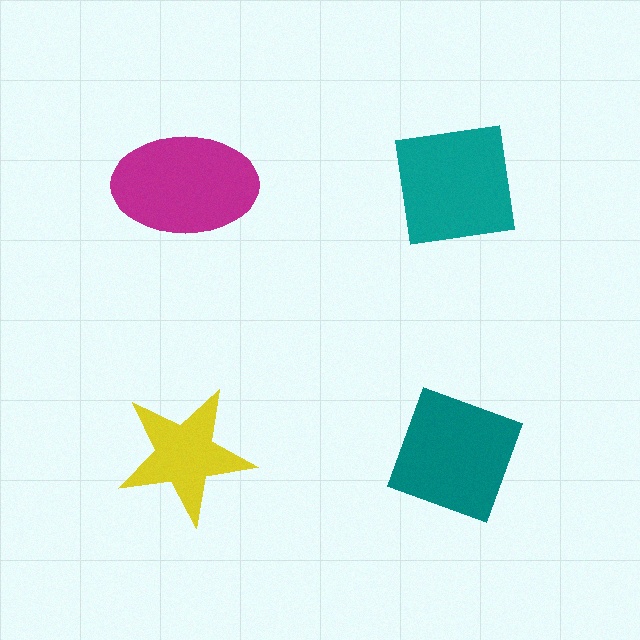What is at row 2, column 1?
A yellow star.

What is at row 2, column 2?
A teal diamond.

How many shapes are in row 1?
2 shapes.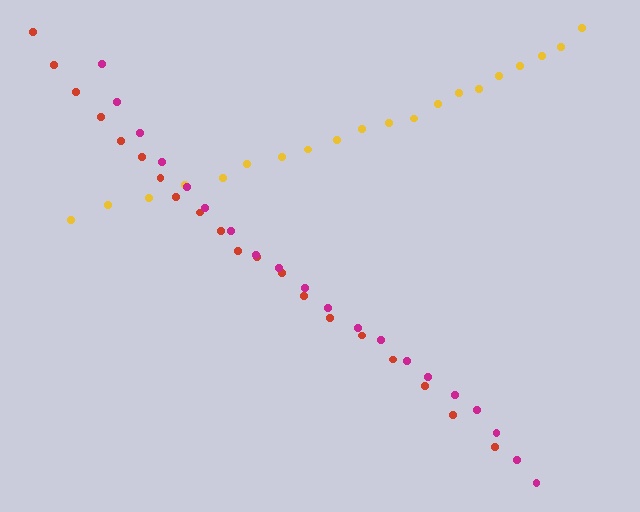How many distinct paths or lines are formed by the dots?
There are 3 distinct paths.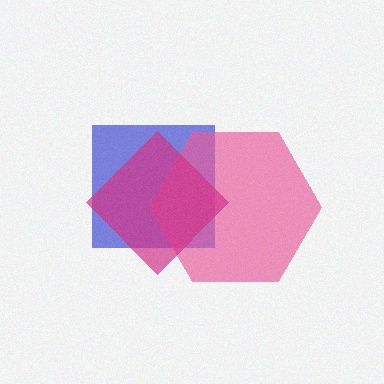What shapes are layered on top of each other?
The layered shapes are: a blue square, a pink hexagon, a magenta diamond.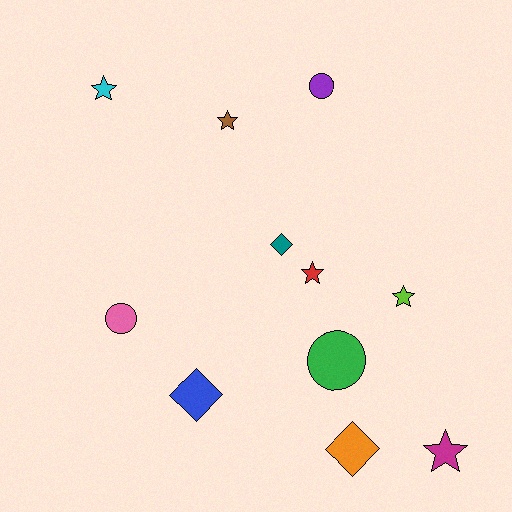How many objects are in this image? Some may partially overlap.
There are 11 objects.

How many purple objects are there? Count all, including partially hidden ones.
There is 1 purple object.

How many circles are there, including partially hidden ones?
There are 3 circles.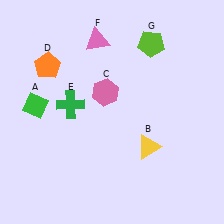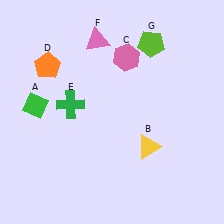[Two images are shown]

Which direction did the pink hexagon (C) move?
The pink hexagon (C) moved up.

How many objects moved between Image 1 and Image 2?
1 object moved between the two images.